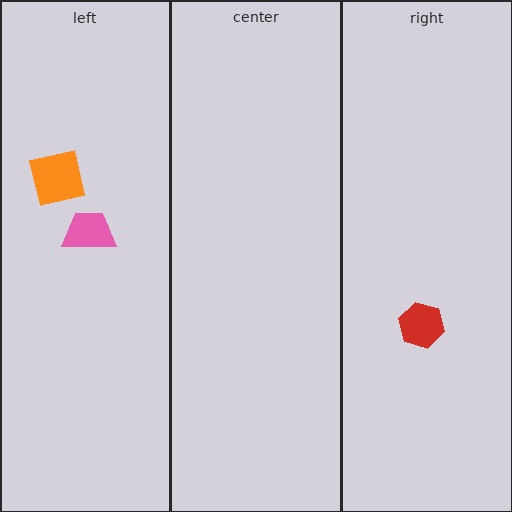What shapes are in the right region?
The red hexagon.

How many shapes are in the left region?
2.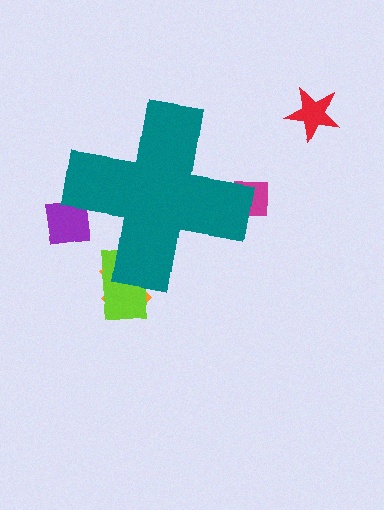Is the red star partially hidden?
No, the red star is fully visible.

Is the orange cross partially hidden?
Yes, the orange cross is partially hidden behind the teal cross.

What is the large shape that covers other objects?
A teal cross.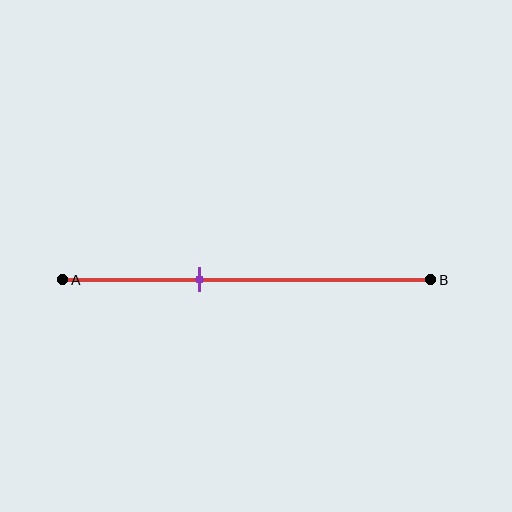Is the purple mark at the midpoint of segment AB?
No, the mark is at about 35% from A, not at the 50% midpoint.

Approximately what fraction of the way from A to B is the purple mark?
The purple mark is approximately 35% of the way from A to B.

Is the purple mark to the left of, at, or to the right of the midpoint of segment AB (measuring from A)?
The purple mark is to the left of the midpoint of segment AB.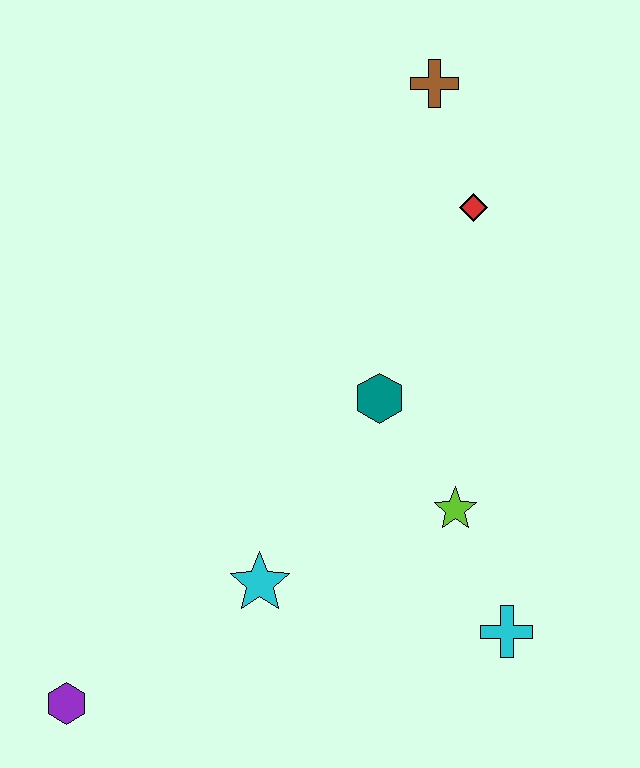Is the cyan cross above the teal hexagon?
No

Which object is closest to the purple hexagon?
The cyan star is closest to the purple hexagon.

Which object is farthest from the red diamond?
The purple hexagon is farthest from the red diamond.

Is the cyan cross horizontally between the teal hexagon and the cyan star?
No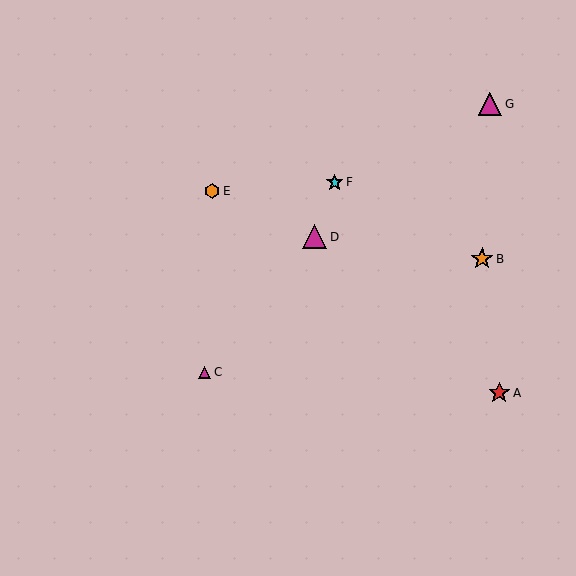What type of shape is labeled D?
Shape D is a magenta triangle.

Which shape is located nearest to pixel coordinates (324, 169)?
The cyan star (labeled F) at (335, 182) is nearest to that location.